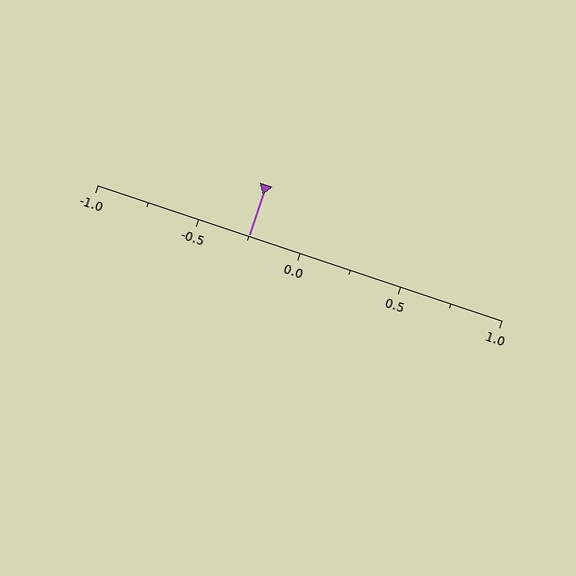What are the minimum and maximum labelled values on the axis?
The axis runs from -1.0 to 1.0.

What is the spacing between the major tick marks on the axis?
The major ticks are spaced 0.5 apart.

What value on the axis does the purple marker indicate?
The marker indicates approximately -0.25.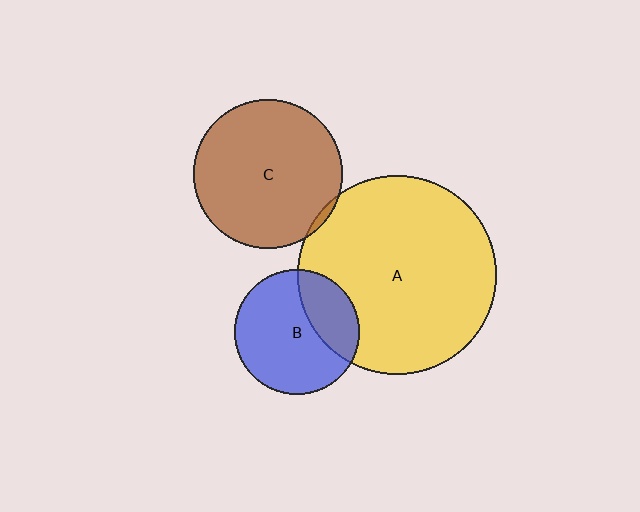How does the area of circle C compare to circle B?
Approximately 1.4 times.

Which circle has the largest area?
Circle A (yellow).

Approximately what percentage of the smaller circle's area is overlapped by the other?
Approximately 5%.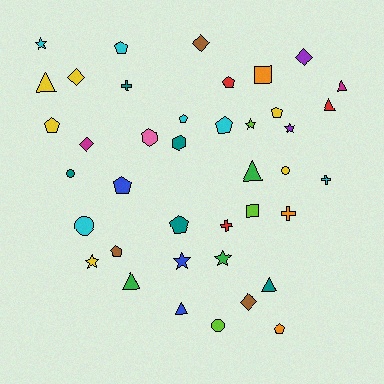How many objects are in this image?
There are 40 objects.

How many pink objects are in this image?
There is 1 pink object.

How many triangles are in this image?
There are 7 triangles.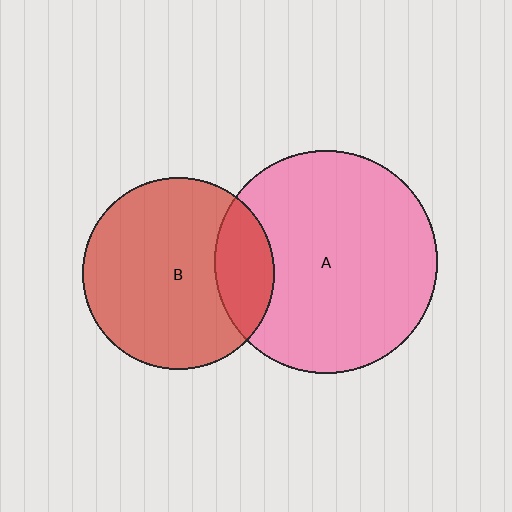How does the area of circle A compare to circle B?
Approximately 1.3 times.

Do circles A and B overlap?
Yes.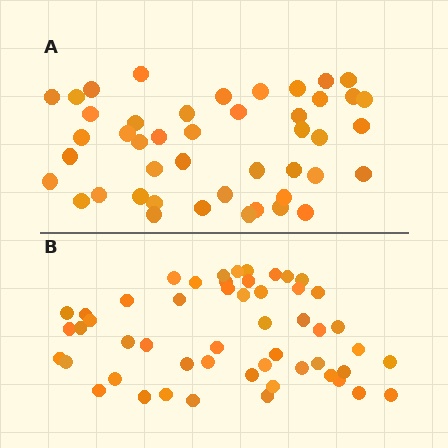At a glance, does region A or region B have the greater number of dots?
Region B (the bottom region) has more dots.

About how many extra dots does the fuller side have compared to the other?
Region B has roughly 8 or so more dots than region A.